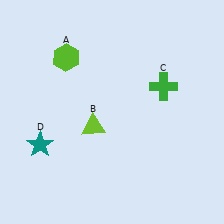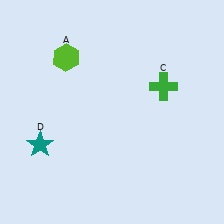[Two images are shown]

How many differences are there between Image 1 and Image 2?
There is 1 difference between the two images.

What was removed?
The lime triangle (B) was removed in Image 2.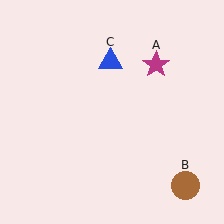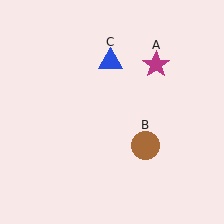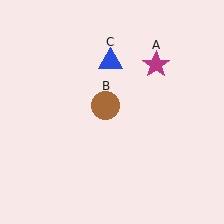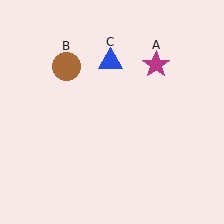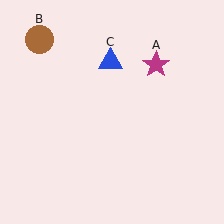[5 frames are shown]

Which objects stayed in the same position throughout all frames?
Magenta star (object A) and blue triangle (object C) remained stationary.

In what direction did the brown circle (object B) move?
The brown circle (object B) moved up and to the left.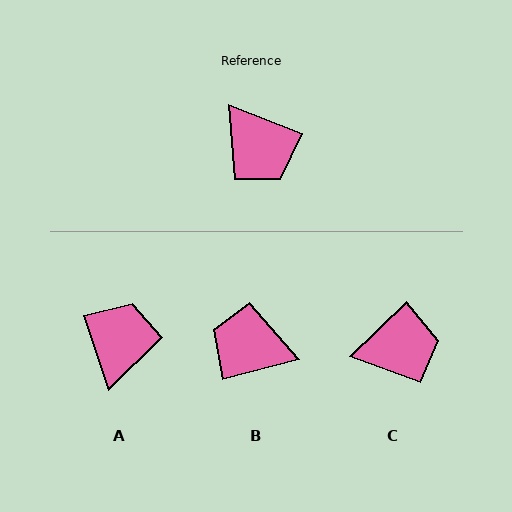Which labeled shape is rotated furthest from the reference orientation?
B, about 144 degrees away.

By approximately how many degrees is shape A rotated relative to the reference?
Approximately 130 degrees counter-clockwise.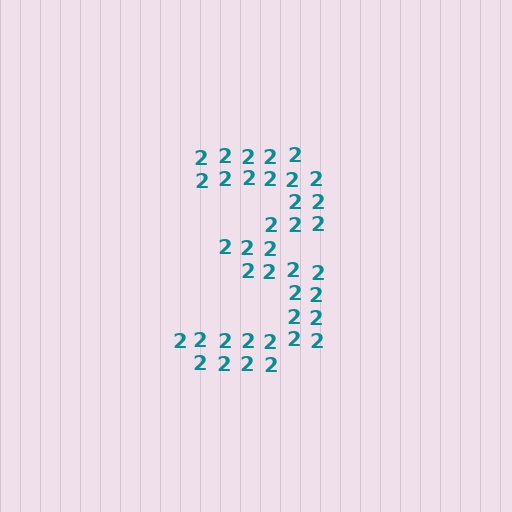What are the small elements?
The small elements are digit 2's.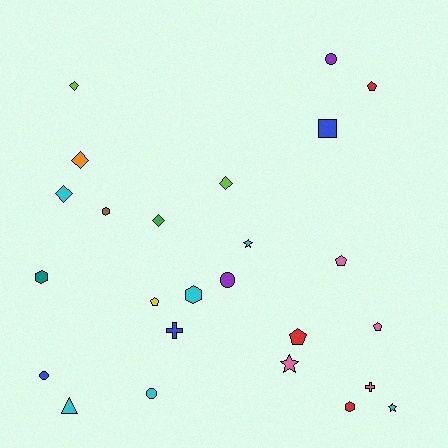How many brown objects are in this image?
There is 1 brown object.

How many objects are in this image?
There are 25 objects.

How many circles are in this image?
There are 4 circles.